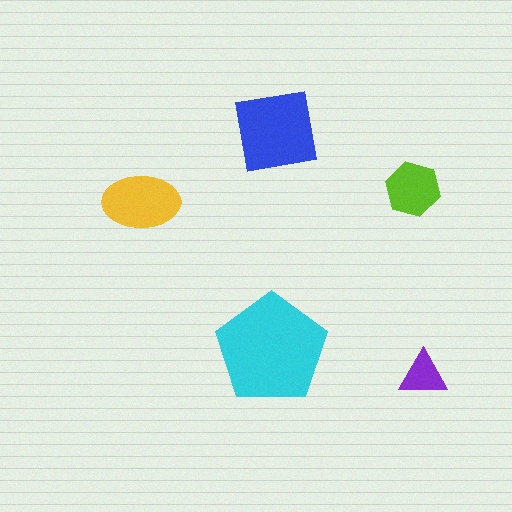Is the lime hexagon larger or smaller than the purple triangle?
Larger.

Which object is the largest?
The cyan pentagon.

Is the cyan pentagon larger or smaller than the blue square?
Larger.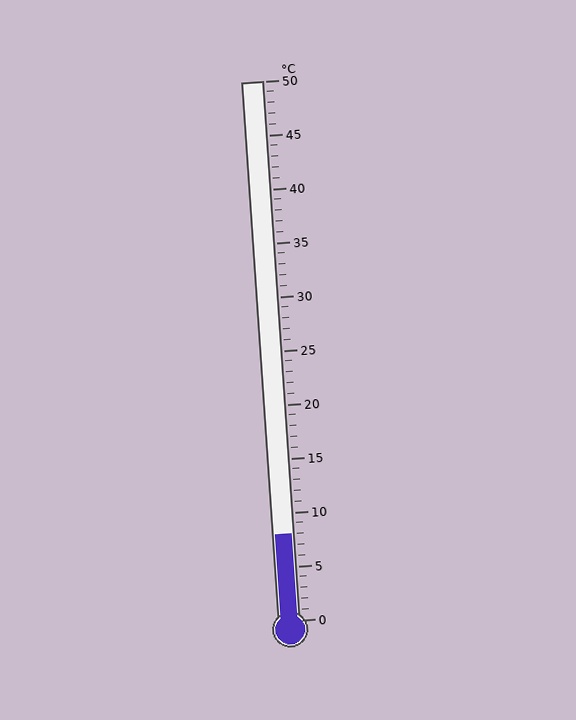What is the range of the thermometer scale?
The thermometer scale ranges from 0°C to 50°C.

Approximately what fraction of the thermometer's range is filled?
The thermometer is filled to approximately 15% of its range.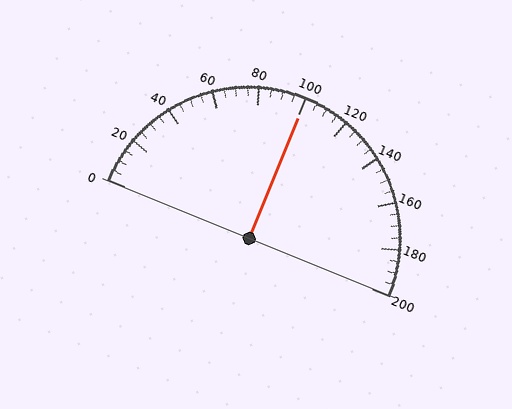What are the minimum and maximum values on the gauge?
The gauge ranges from 0 to 200.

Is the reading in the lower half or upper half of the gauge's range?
The reading is in the upper half of the range (0 to 200).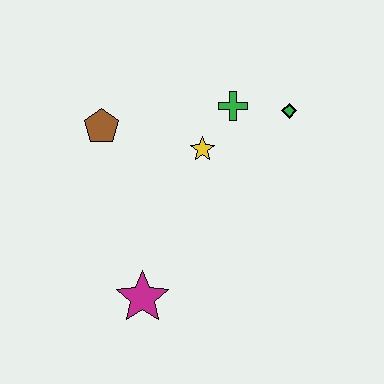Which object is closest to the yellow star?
The green cross is closest to the yellow star.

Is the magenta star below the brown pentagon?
Yes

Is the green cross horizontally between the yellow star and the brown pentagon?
No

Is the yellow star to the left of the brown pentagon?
No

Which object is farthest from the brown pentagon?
The green diamond is farthest from the brown pentagon.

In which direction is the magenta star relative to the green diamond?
The magenta star is below the green diamond.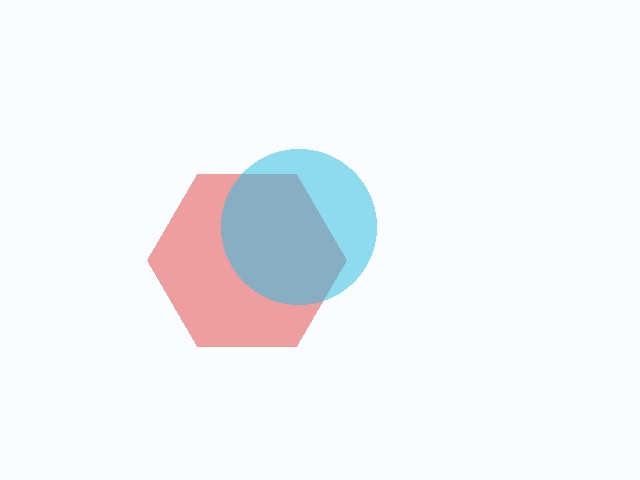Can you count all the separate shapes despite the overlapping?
Yes, there are 2 separate shapes.